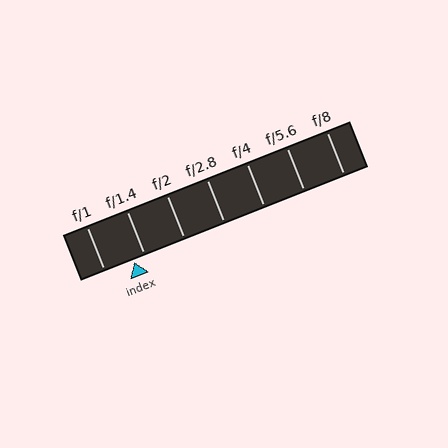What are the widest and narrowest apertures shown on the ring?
The widest aperture shown is f/1 and the narrowest is f/8.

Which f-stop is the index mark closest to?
The index mark is closest to f/1.4.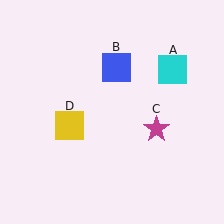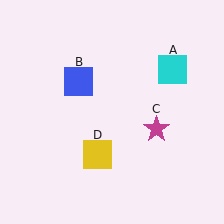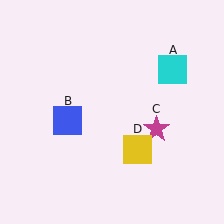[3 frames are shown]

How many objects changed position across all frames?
2 objects changed position: blue square (object B), yellow square (object D).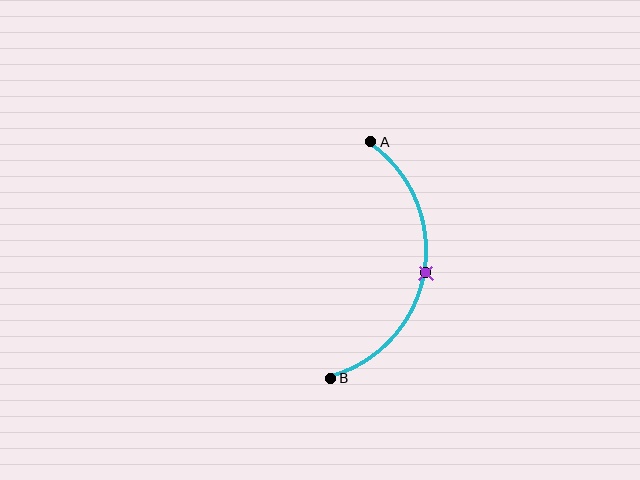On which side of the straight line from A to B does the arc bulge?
The arc bulges to the right of the straight line connecting A and B.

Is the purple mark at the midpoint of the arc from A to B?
Yes. The purple mark lies on the arc at equal arc-length from both A and B — it is the arc midpoint.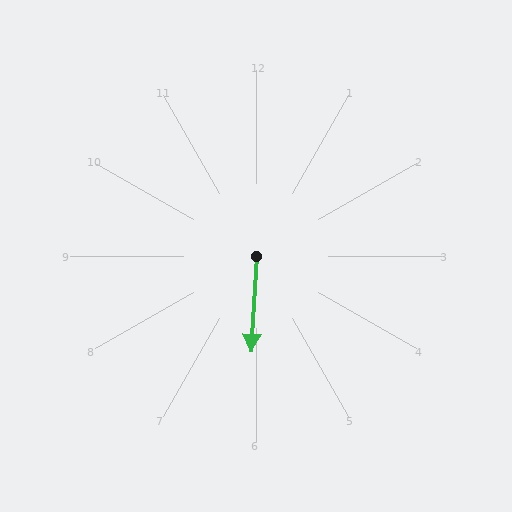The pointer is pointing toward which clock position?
Roughly 6 o'clock.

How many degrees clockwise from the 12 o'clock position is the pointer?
Approximately 183 degrees.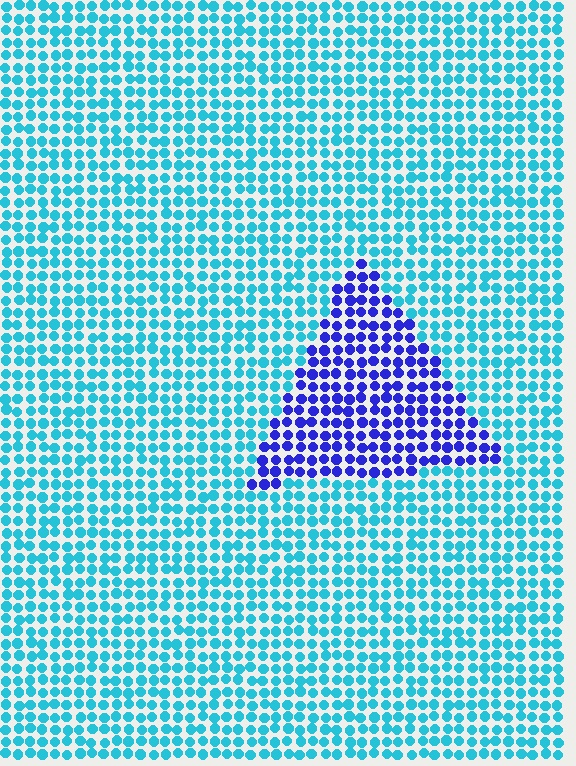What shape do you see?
I see a triangle.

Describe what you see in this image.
The image is filled with small cyan elements in a uniform arrangement. A triangle-shaped region is visible where the elements are tinted to a slightly different hue, forming a subtle color boundary.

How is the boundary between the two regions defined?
The boundary is defined purely by a slight shift in hue (about 54 degrees). Spacing, size, and orientation are identical on both sides.